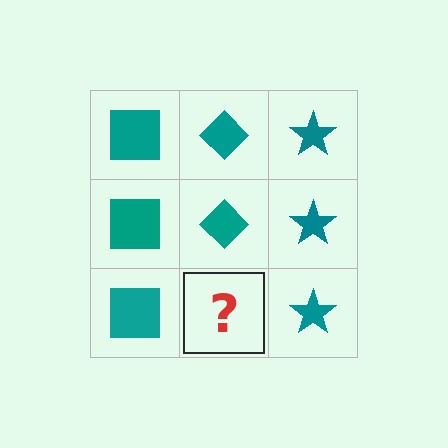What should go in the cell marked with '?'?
The missing cell should contain a teal diamond.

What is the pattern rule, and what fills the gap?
The rule is that each column has a consistent shape. The gap should be filled with a teal diamond.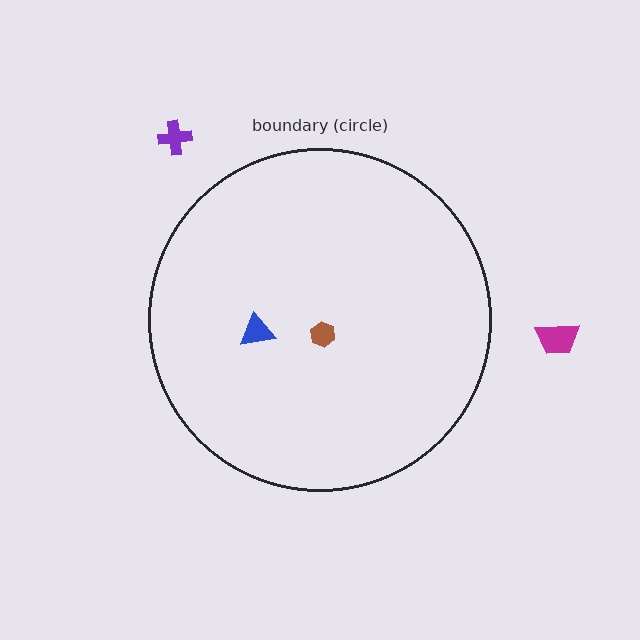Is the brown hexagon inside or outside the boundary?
Inside.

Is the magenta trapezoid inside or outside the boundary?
Outside.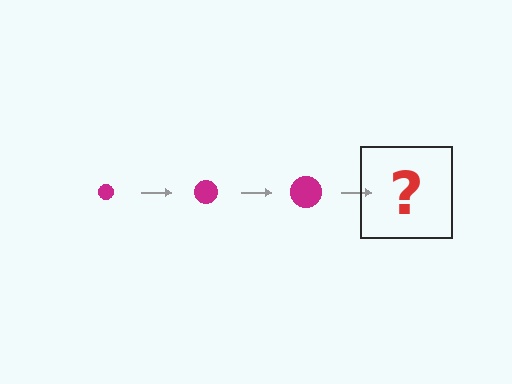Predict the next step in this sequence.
The next step is a magenta circle, larger than the previous one.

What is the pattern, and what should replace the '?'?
The pattern is that the circle gets progressively larger each step. The '?' should be a magenta circle, larger than the previous one.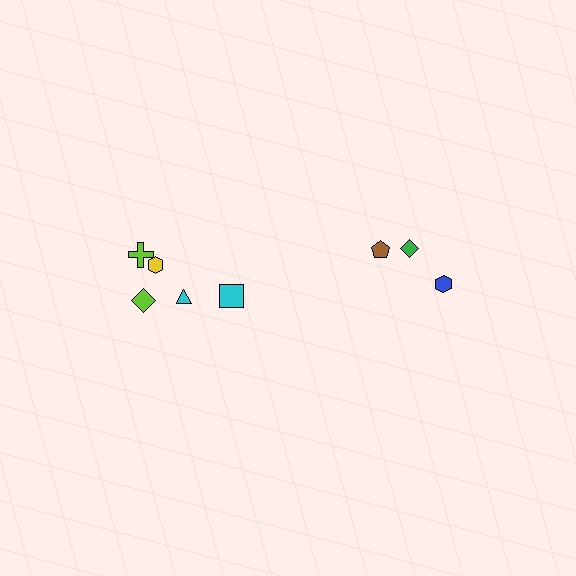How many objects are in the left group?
There are 5 objects.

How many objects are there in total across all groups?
There are 8 objects.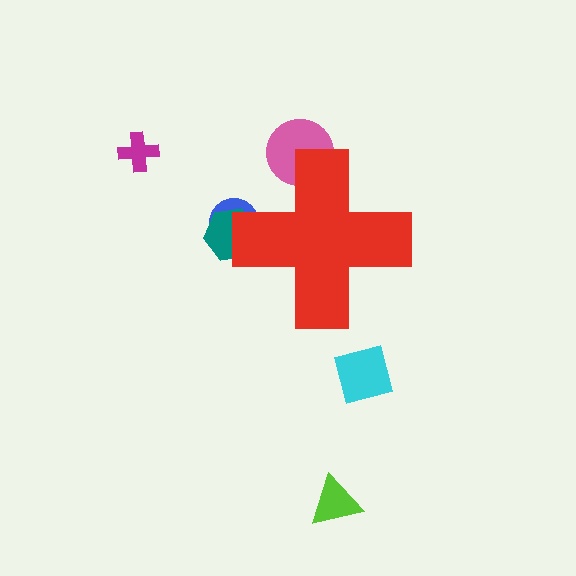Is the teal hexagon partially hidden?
Yes, the teal hexagon is partially hidden behind the red cross.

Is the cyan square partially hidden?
No, the cyan square is fully visible.